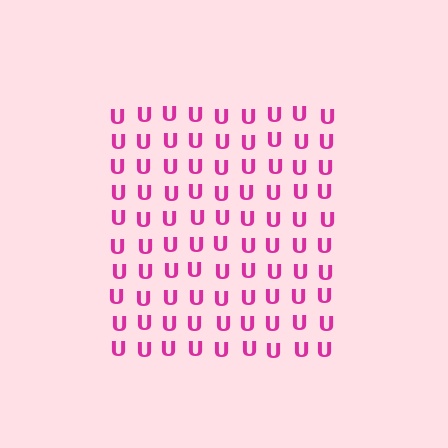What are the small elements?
The small elements are letter U's.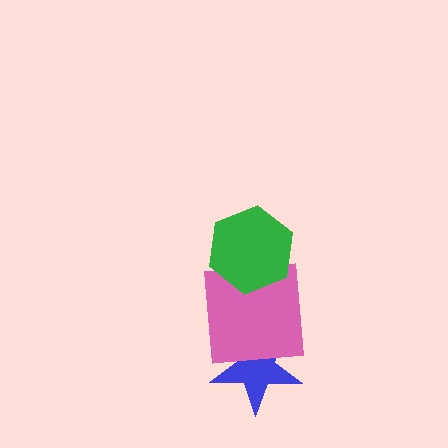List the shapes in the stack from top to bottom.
From top to bottom: the green hexagon, the pink square, the blue star.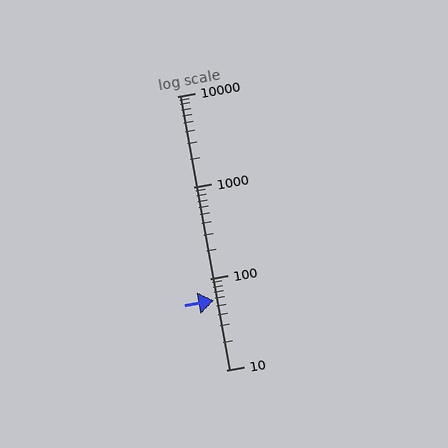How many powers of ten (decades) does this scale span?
The scale spans 3 decades, from 10 to 10000.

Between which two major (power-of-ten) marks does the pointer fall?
The pointer is between 10 and 100.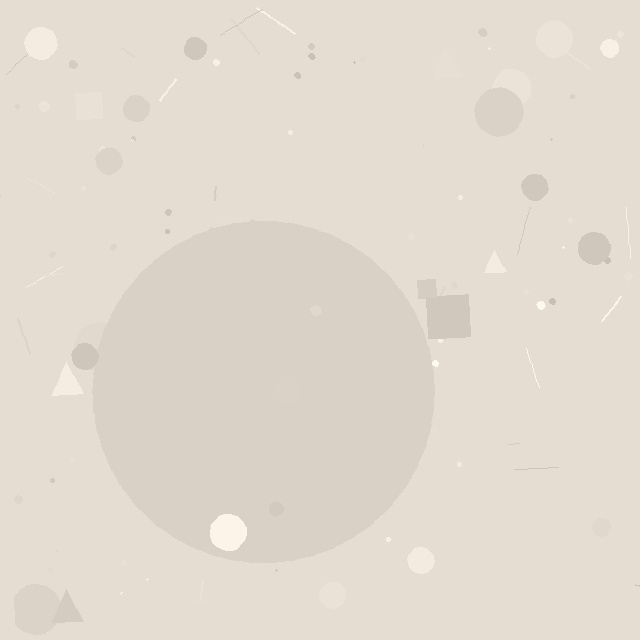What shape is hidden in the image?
A circle is hidden in the image.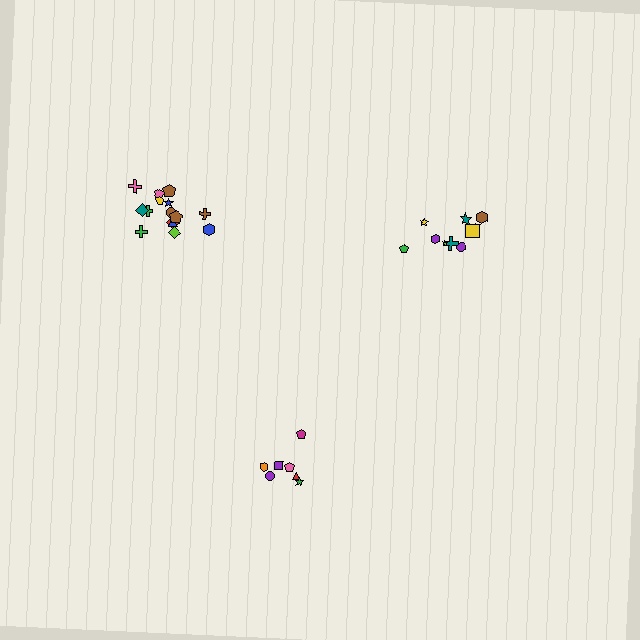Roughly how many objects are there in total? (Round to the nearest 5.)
Roughly 30 objects in total.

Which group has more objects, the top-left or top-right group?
The top-left group.